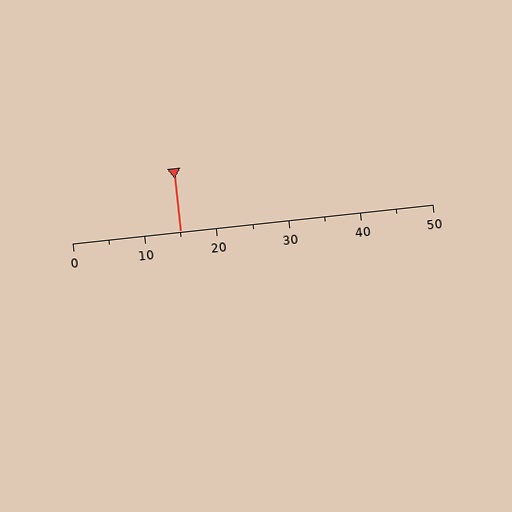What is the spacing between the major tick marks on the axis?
The major ticks are spaced 10 apart.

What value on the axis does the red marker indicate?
The marker indicates approximately 15.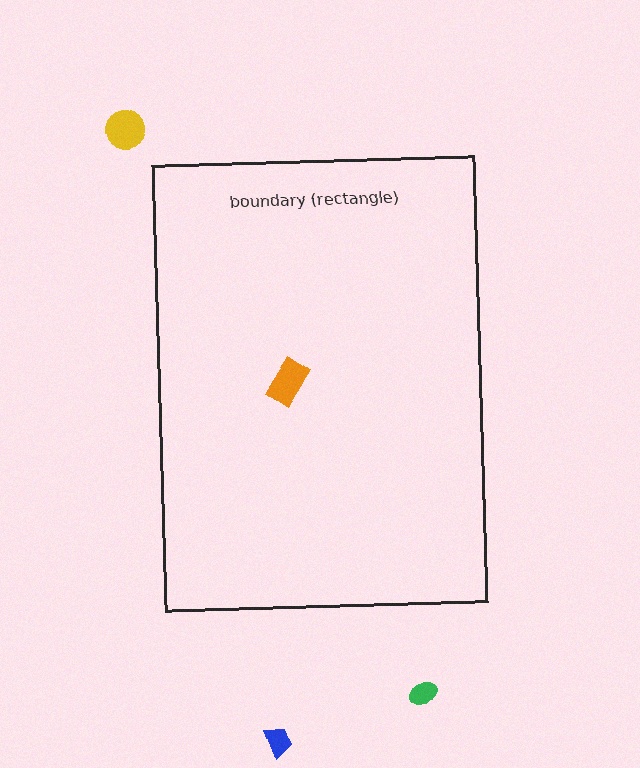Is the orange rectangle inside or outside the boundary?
Inside.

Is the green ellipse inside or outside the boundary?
Outside.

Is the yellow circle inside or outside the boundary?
Outside.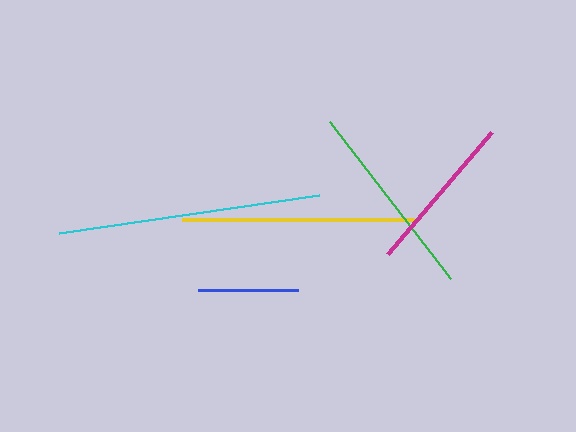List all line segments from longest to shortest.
From longest to shortest: cyan, yellow, green, magenta, blue.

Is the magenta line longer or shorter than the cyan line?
The cyan line is longer than the magenta line.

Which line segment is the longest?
The cyan line is the longest at approximately 262 pixels.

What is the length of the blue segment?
The blue segment is approximately 99 pixels long.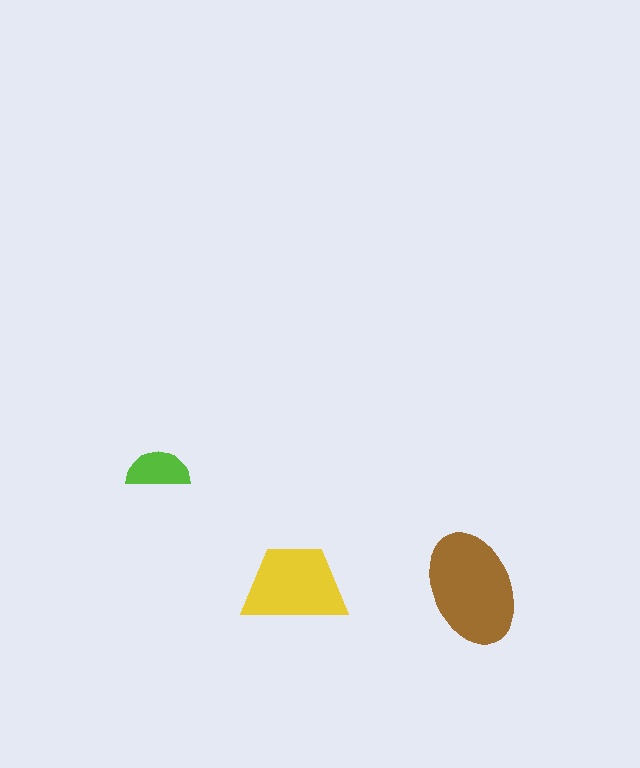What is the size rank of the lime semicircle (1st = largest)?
3rd.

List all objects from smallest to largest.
The lime semicircle, the yellow trapezoid, the brown ellipse.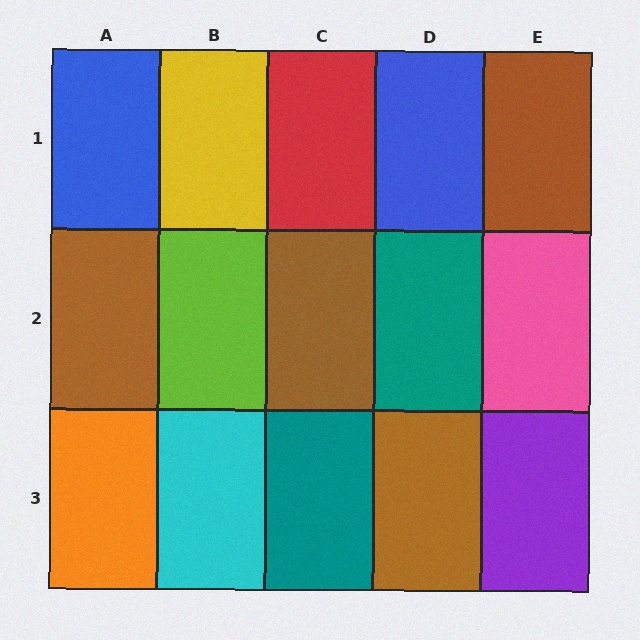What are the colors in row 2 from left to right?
Brown, lime, brown, teal, pink.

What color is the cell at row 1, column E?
Brown.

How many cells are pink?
1 cell is pink.